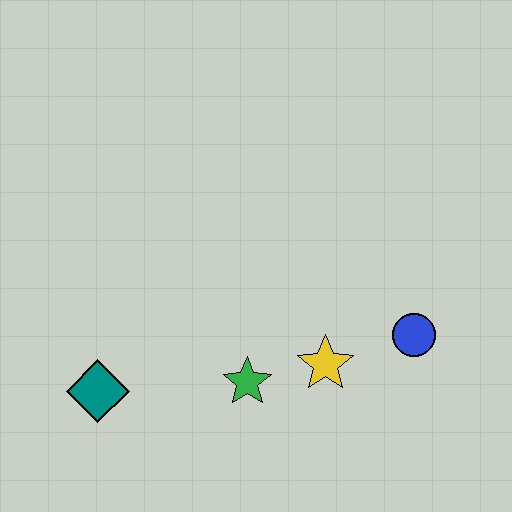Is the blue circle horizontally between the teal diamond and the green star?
No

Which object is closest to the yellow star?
The green star is closest to the yellow star.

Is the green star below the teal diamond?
No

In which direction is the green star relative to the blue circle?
The green star is to the left of the blue circle.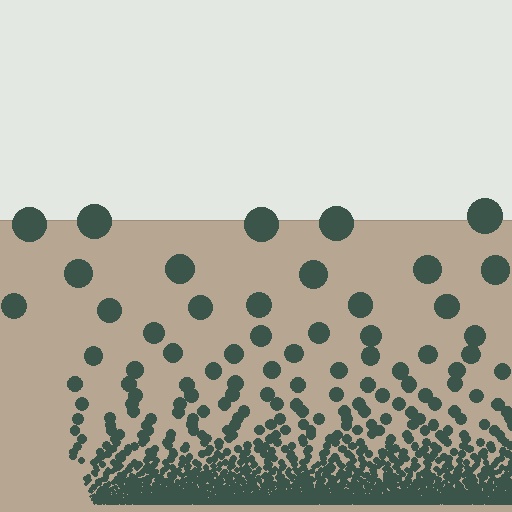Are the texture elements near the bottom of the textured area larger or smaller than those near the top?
Smaller. The gradient is inverted — elements near the bottom are smaller and denser.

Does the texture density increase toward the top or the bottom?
Density increases toward the bottom.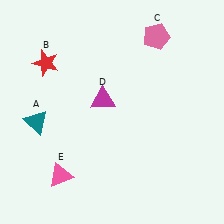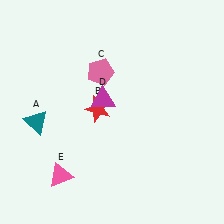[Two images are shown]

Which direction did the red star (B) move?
The red star (B) moved right.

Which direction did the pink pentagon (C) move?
The pink pentagon (C) moved left.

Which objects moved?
The objects that moved are: the red star (B), the pink pentagon (C).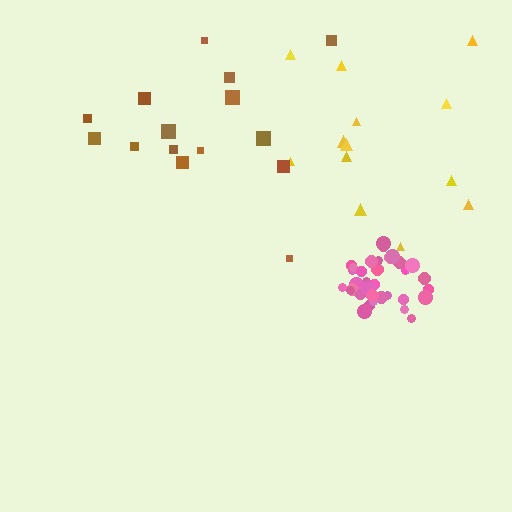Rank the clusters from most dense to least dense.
pink, brown, yellow.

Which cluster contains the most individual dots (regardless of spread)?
Pink (34).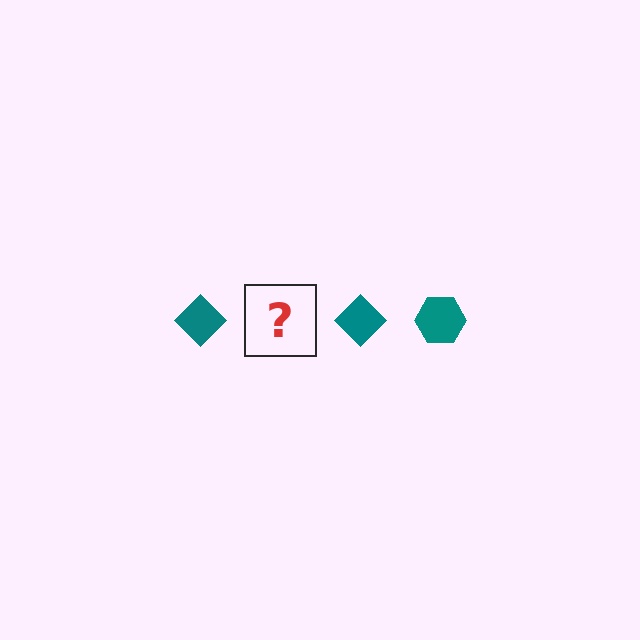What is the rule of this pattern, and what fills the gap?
The rule is that the pattern cycles through diamond, hexagon shapes in teal. The gap should be filled with a teal hexagon.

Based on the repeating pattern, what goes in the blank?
The blank should be a teal hexagon.